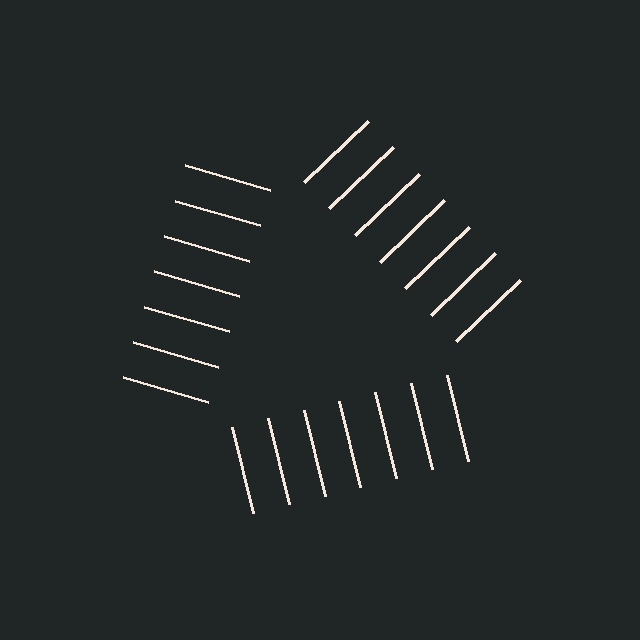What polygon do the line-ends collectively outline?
An illusory triangle — the line segments terminate on its edges but no continuous stroke is drawn.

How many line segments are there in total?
21 — 7 along each of the 3 edges.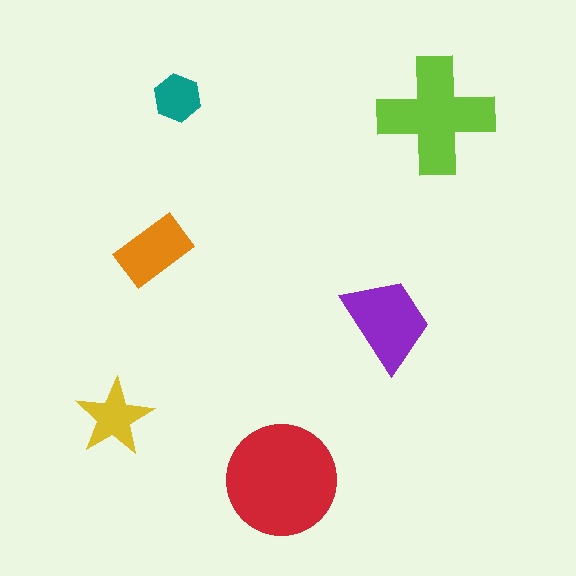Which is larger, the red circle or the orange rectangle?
The red circle.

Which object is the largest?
The red circle.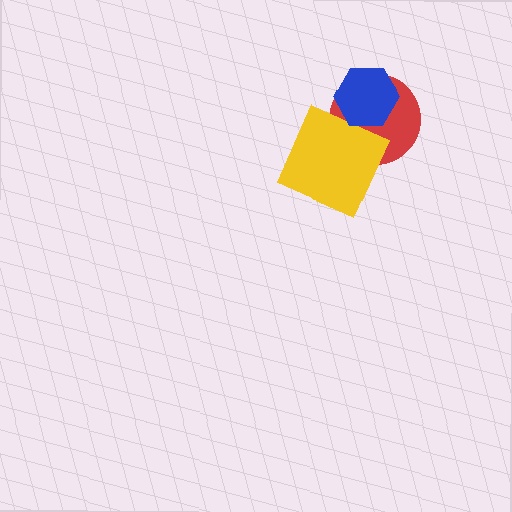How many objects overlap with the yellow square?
1 object overlaps with the yellow square.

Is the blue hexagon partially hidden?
No, no other shape covers it.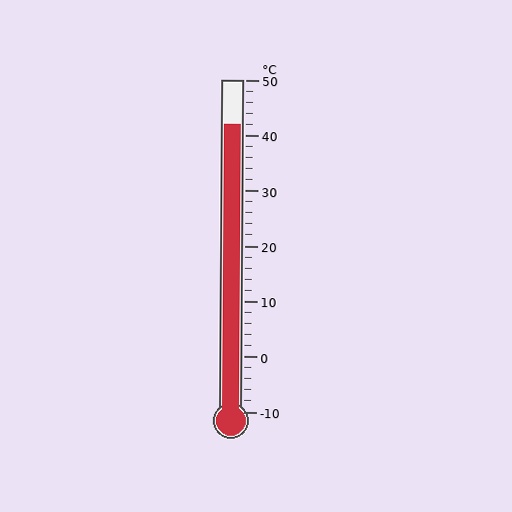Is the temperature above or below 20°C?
The temperature is above 20°C.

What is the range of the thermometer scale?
The thermometer scale ranges from -10°C to 50°C.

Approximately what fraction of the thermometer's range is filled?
The thermometer is filled to approximately 85% of its range.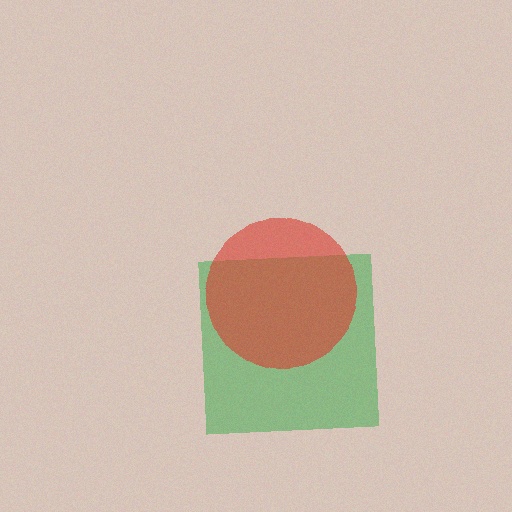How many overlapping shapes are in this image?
There are 2 overlapping shapes in the image.